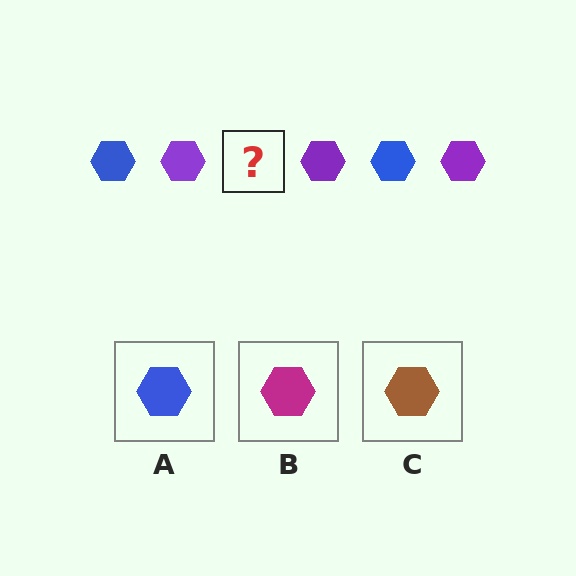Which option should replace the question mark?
Option A.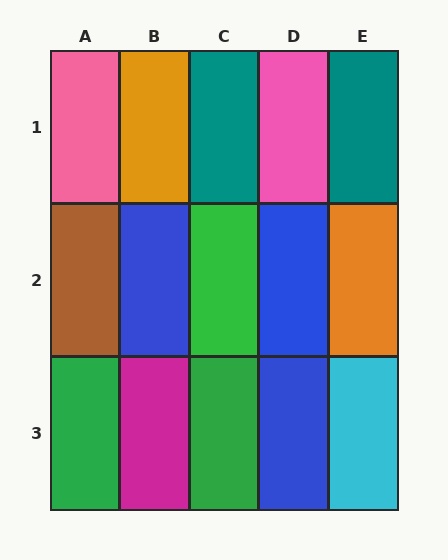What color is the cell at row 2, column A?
Brown.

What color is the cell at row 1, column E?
Teal.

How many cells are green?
3 cells are green.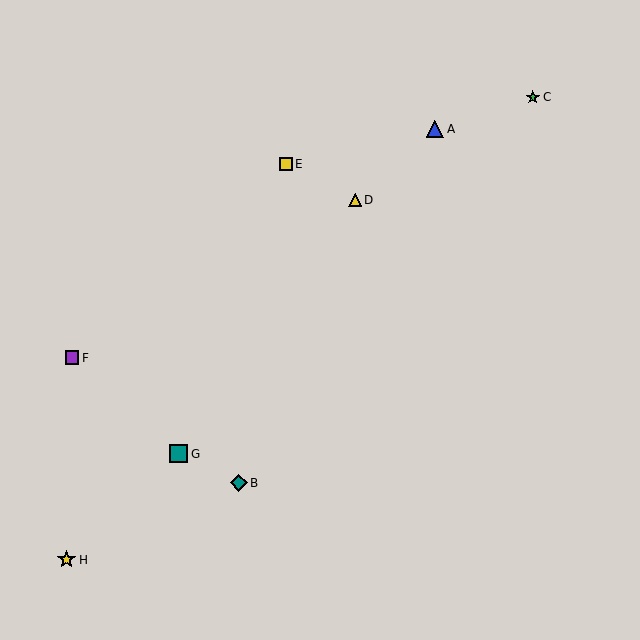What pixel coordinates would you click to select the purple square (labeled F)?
Click at (72, 358) to select the purple square F.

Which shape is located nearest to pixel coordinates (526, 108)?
The green star (labeled C) at (533, 97) is nearest to that location.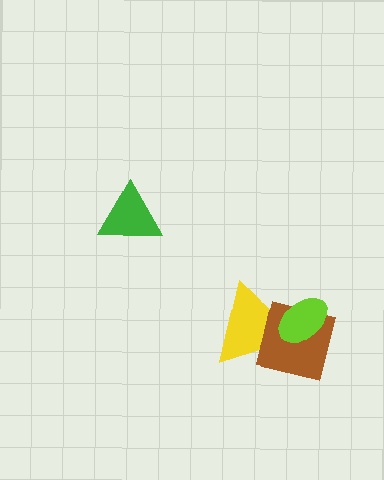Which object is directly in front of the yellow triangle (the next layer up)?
The brown square is directly in front of the yellow triangle.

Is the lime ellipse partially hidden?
No, no other shape covers it.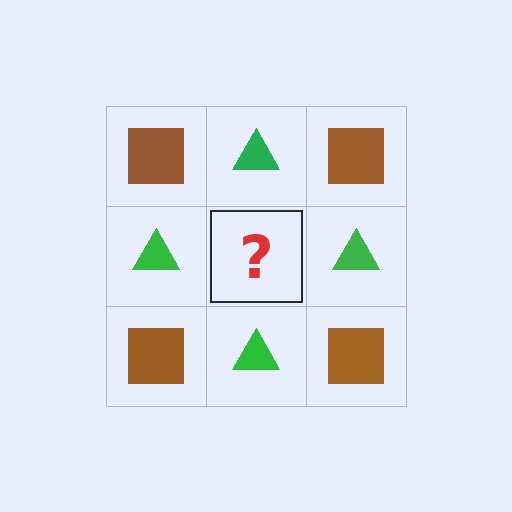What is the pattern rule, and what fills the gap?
The rule is that it alternates brown square and green triangle in a checkerboard pattern. The gap should be filled with a brown square.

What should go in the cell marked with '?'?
The missing cell should contain a brown square.